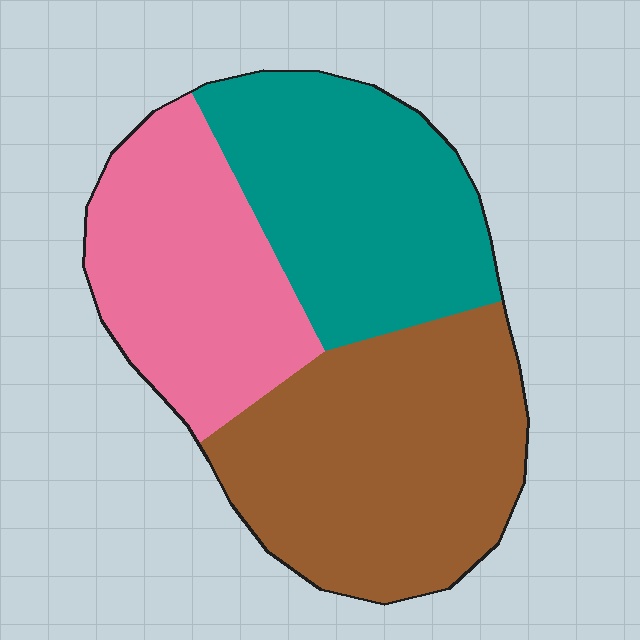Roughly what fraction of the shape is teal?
Teal covers about 30% of the shape.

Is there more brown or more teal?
Brown.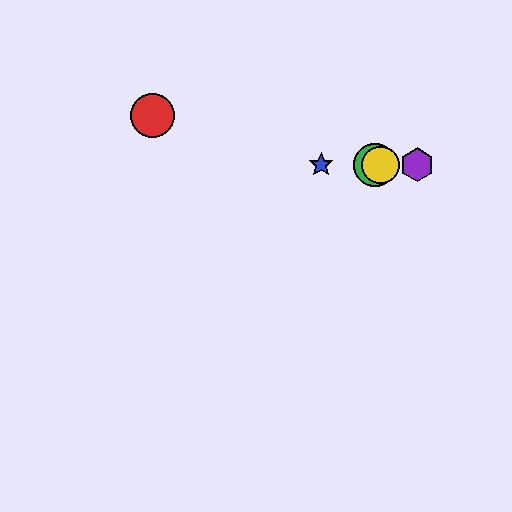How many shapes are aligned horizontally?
4 shapes (the blue star, the green circle, the yellow circle, the purple hexagon) are aligned horizontally.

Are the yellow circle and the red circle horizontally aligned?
No, the yellow circle is at y≈165 and the red circle is at y≈115.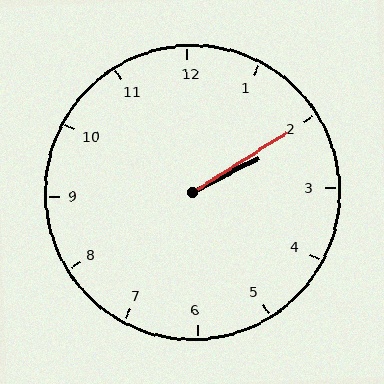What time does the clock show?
2:10.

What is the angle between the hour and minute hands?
Approximately 5 degrees.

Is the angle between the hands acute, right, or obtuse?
It is acute.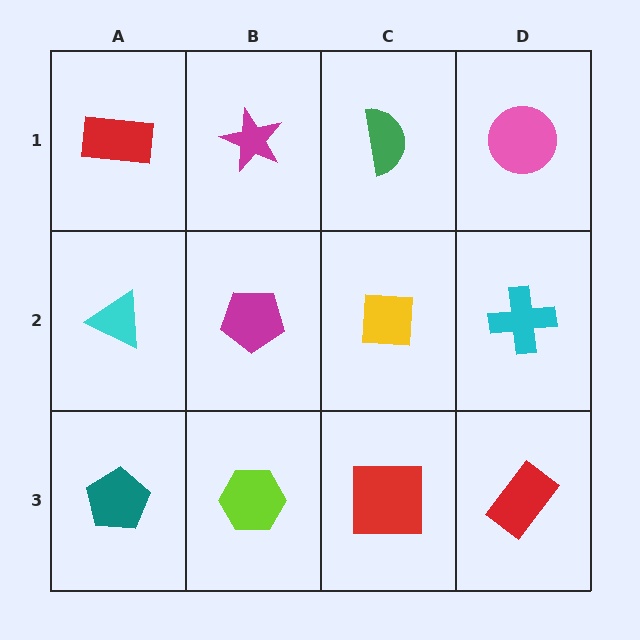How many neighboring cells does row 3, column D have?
2.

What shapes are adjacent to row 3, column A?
A cyan triangle (row 2, column A), a lime hexagon (row 3, column B).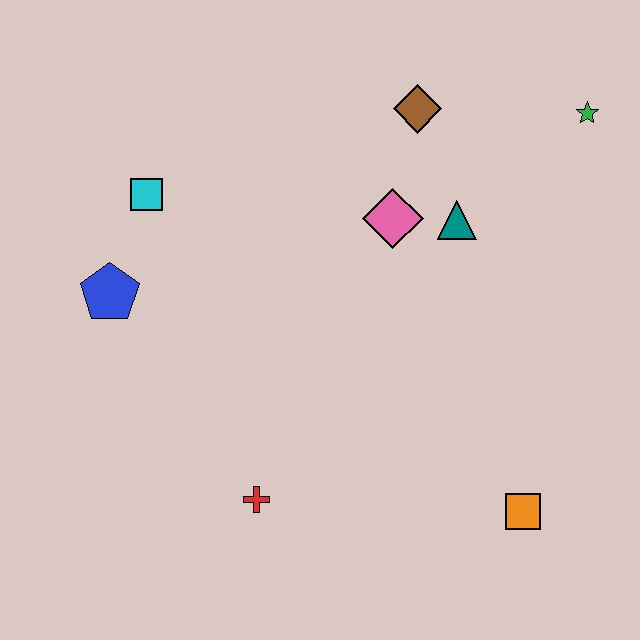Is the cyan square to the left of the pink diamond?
Yes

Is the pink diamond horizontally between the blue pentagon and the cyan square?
No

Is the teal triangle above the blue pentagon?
Yes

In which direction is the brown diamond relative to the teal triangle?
The brown diamond is above the teal triangle.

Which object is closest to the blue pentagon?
The cyan square is closest to the blue pentagon.